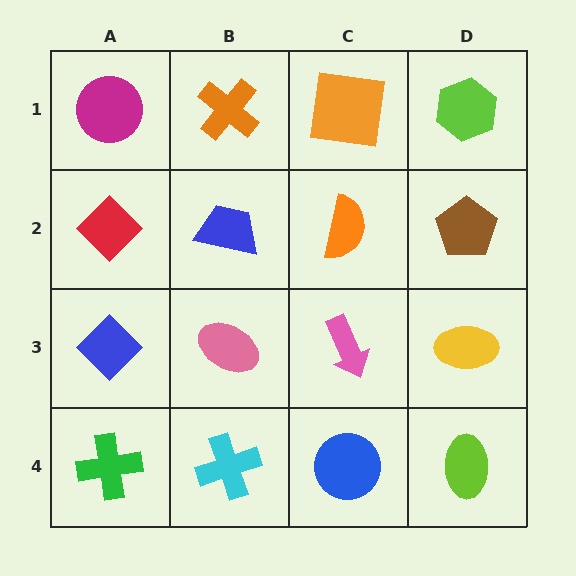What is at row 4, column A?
A green cross.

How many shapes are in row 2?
4 shapes.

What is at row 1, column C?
An orange square.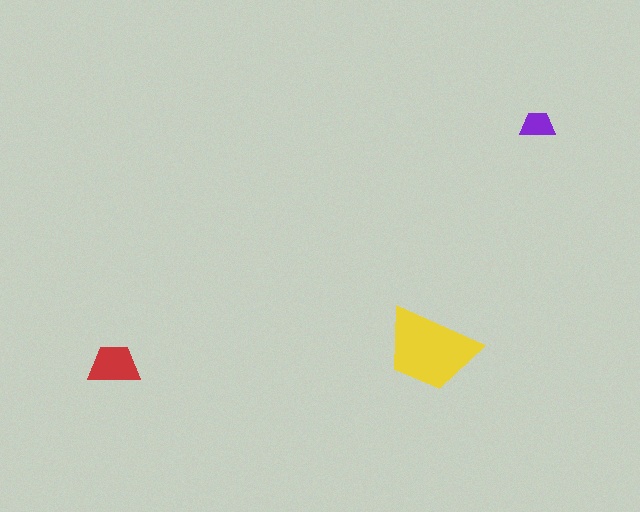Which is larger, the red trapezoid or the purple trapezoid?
The red one.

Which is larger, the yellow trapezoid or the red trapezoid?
The yellow one.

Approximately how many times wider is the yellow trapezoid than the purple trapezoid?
About 3 times wider.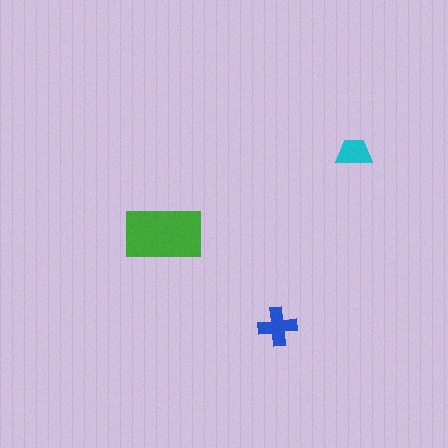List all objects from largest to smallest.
The green rectangle, the blue cross, the cyan trapezoid.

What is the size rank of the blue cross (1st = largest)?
2nd.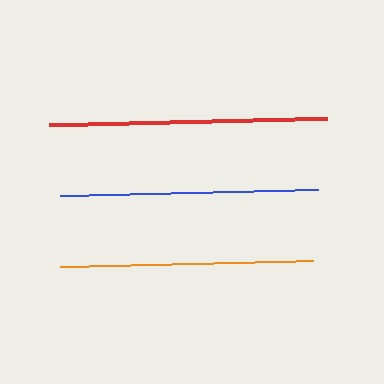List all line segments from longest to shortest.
From longest to shortest: red, blue, orange.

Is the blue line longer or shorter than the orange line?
The blue line is longer than the orange line.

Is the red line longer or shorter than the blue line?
The red line is longer than the blue line.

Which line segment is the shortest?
The orange line is the shortest at approximately 253 pixels.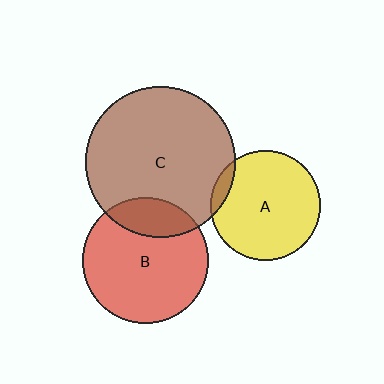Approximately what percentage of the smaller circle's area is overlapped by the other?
Approximately 20%.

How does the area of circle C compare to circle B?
Approximately 1.4 times.